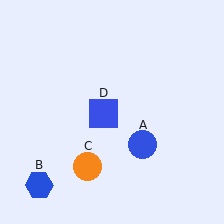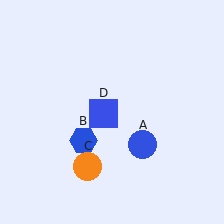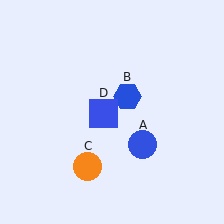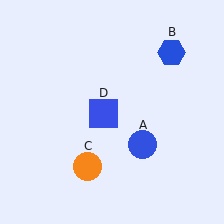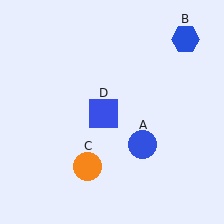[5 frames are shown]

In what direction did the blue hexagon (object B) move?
The blue hexagon (object B) moved up and to the right.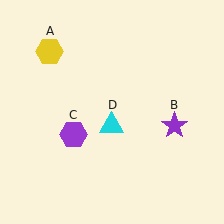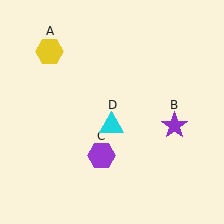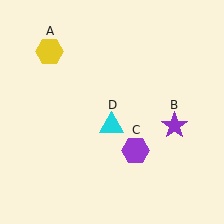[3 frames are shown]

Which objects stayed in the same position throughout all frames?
Yellow hexagon (object A) and purple star (object B) and cyan triangle (object D) remained stationary.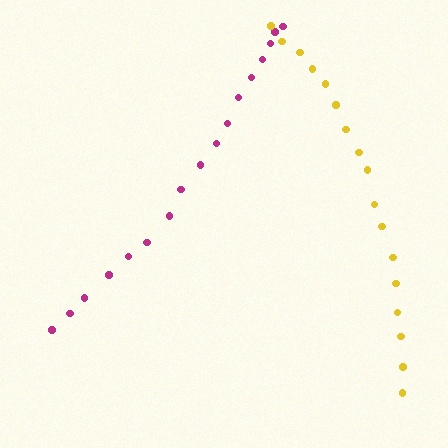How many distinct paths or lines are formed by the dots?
There are 2 distinct paths.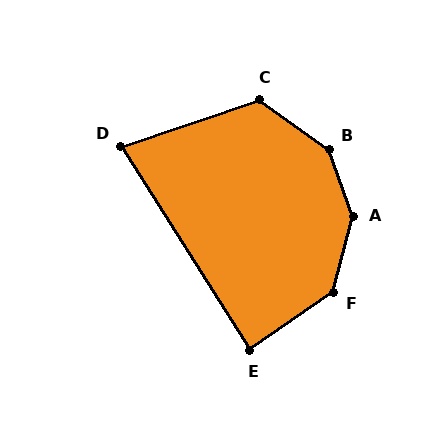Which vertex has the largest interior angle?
A, at approximately 146 degrees.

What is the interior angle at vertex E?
Approximately 88 degrees (approximately right).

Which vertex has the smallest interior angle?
D, at approximately 76 degrees.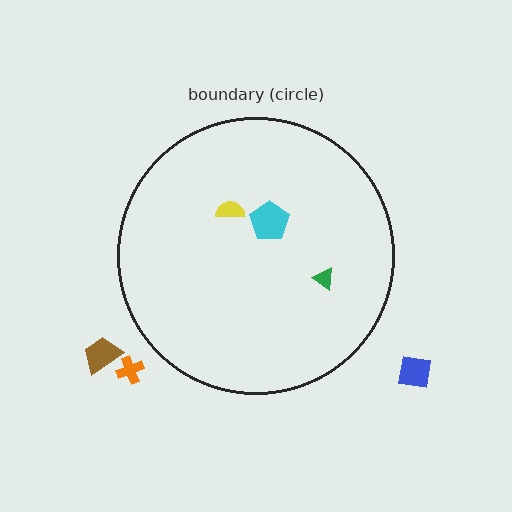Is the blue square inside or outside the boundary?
Outside.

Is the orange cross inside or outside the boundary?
Outside.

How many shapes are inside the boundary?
3 inside, 3 outside.